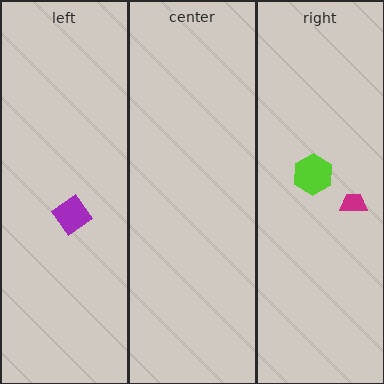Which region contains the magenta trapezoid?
The right region.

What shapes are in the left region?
The purple diamond.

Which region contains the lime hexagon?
The right region.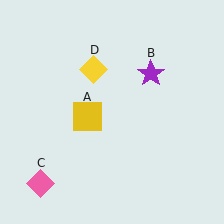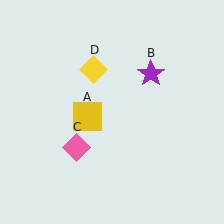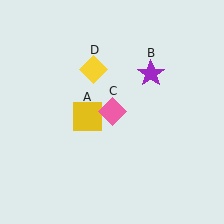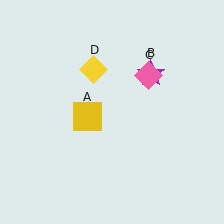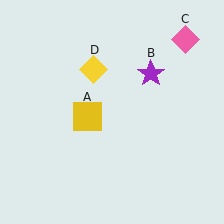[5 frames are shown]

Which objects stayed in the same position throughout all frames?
Yellow square (object A) and purple star (object B) and yellow diamond (object D) remained stationary.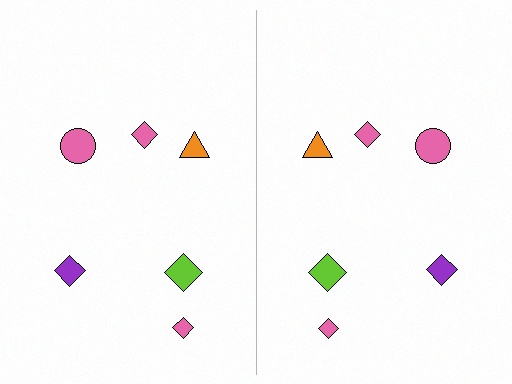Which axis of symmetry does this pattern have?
The pattern has a vertical axis of symmetry running through the center of the image.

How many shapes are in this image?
There are 12 shapes in this image.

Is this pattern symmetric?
Yes, this pattern has bilateral (reflection) symmetry.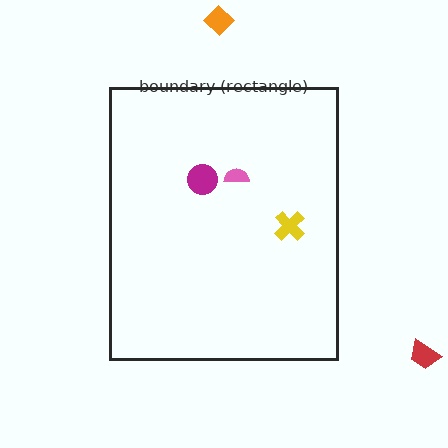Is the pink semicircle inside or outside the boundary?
Inside.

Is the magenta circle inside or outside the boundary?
Inside.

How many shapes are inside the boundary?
3 inside, 2 outside.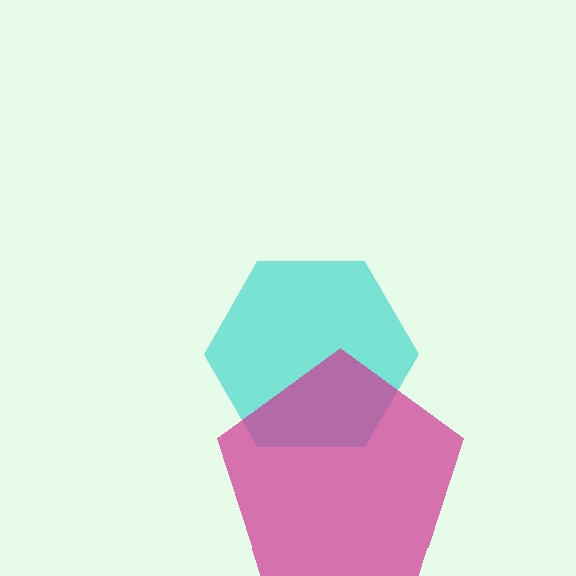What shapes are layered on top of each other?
The layered shapes are: a cyan hexagon, a magenta pentagon.